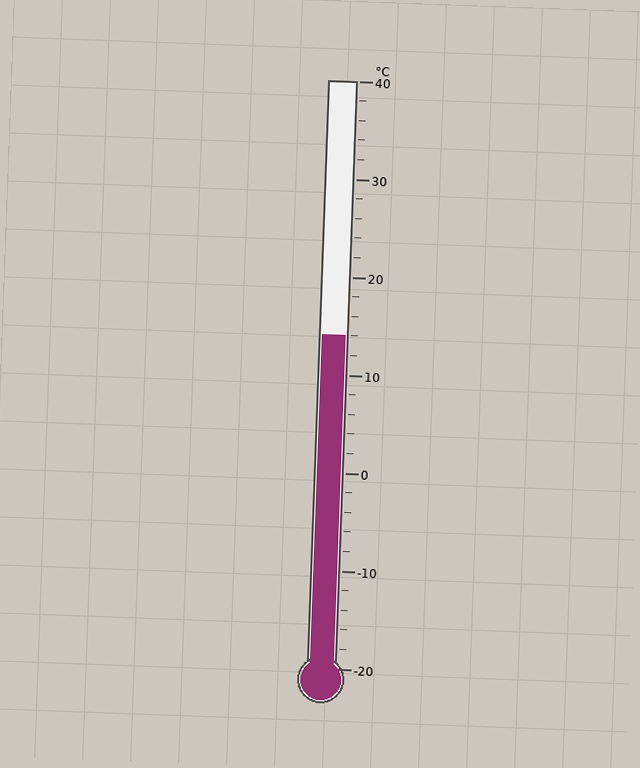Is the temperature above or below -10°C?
The temperature is above -10°C.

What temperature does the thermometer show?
The thermometer shows approximately 14°C.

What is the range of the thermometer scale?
The thermometer scale ranges from -20°C to 40°C.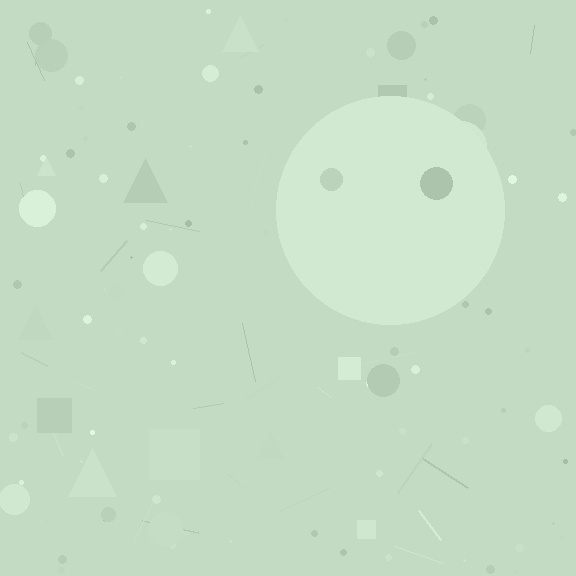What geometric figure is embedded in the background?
A circle is embedded in the background.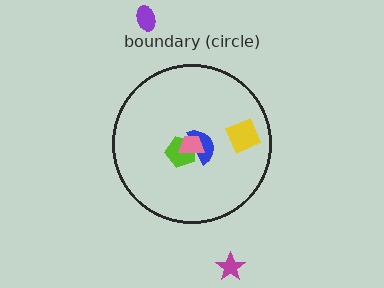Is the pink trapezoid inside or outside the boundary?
Inside.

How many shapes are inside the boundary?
4 inside, 2 outside.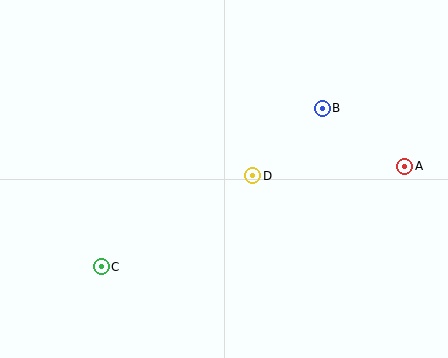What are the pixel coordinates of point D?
Point D is at (253, 176).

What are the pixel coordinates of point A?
Point A is at (405, 166).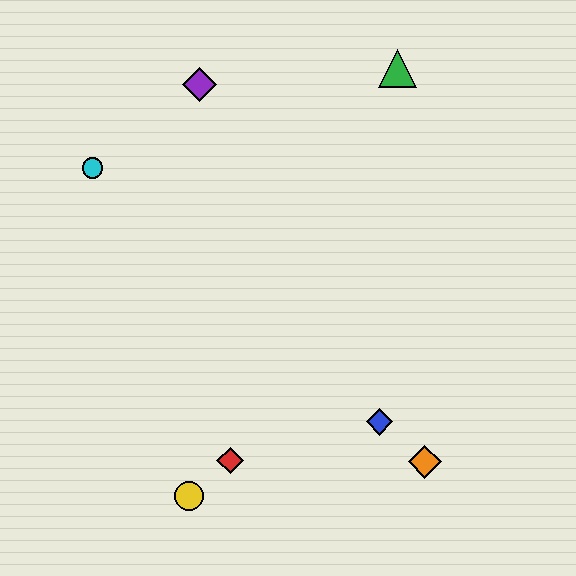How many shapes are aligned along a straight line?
3 shapes (the blue diamond, the orange diamond, the cyan circle) are aligned along a straight line.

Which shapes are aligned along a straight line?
The blue diamond, the orange diamond, the cyan circle are aligned along a straight line.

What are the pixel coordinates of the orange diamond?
The orange diamond is at (425, 462).